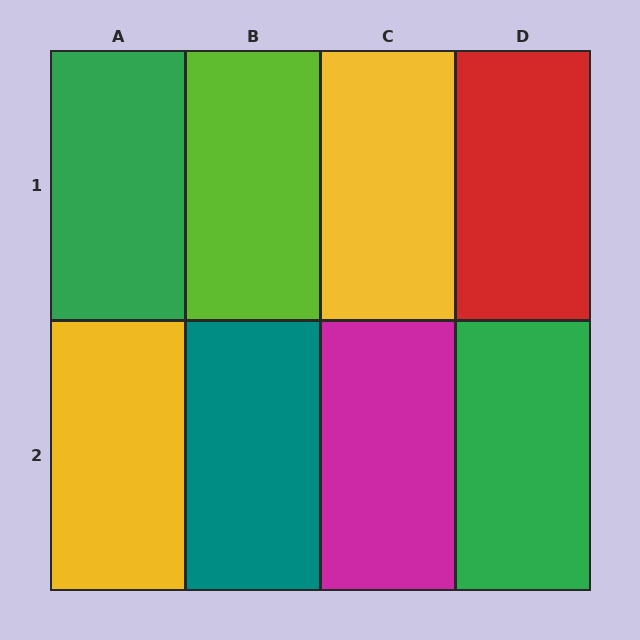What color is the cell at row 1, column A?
Green.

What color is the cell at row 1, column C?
Yellow.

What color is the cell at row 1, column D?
Red.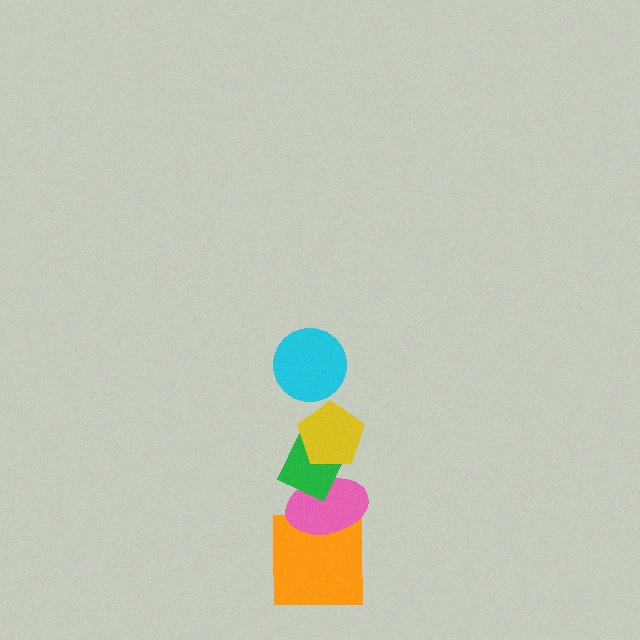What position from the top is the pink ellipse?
The pink ellipse is 4th from the top.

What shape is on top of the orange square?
The pink ellipse is on top of the orange square.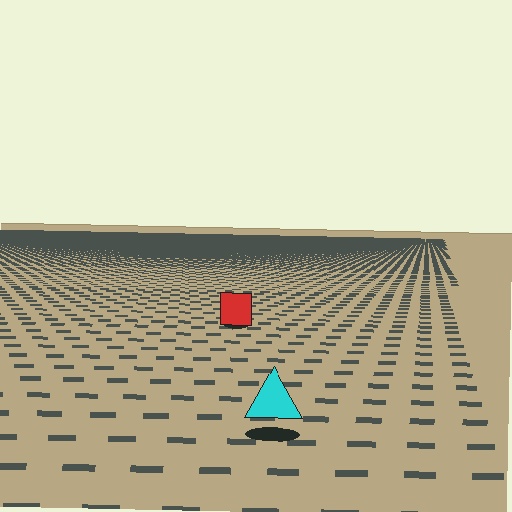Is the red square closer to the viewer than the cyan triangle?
No. The cyan triangle is closer — you can tell from the texture gradient: the ground texture is coarser near it.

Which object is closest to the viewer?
The cyan triangle is closest. The texture marks near it are larger and more spread out.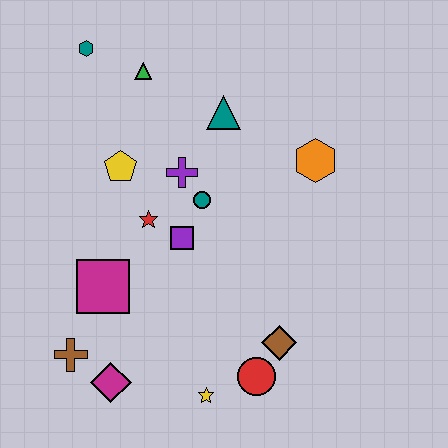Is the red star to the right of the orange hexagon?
No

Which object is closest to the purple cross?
The teal circle is closest to the purple cross.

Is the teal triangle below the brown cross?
No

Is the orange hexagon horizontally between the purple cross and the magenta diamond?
No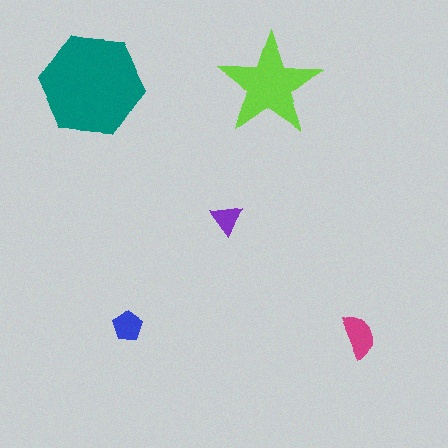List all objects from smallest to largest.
The purple triangle, the blue pentagon, the magenta semicircle, the lime star, the teal hexagon.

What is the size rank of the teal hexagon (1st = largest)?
1st.